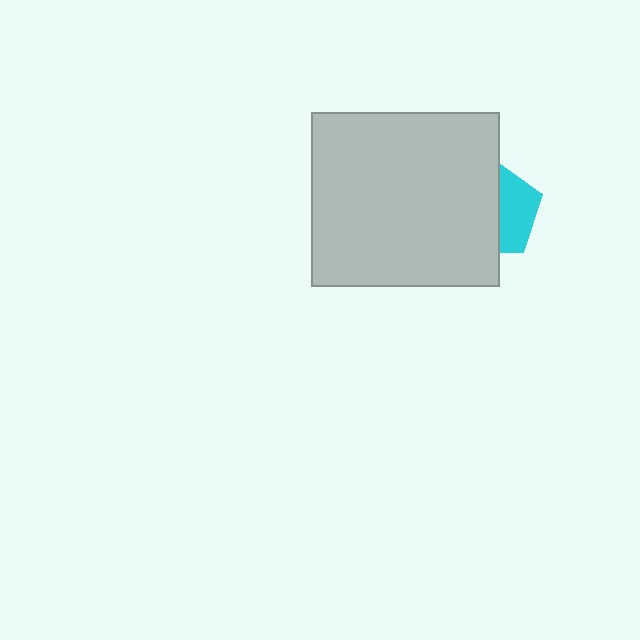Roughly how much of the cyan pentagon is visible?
A small part of it is visible (roughly 40%).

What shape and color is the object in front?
The object in front is a light gray rectangle.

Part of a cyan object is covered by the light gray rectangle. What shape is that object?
It is a pentagon.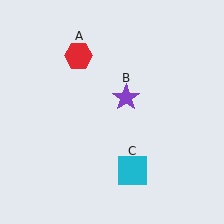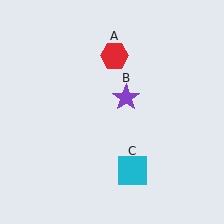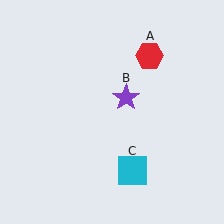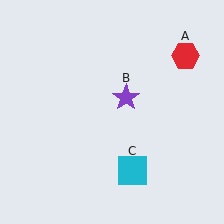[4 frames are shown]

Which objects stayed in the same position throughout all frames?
Purple star (object B) and cyan square (object C) remained stationary.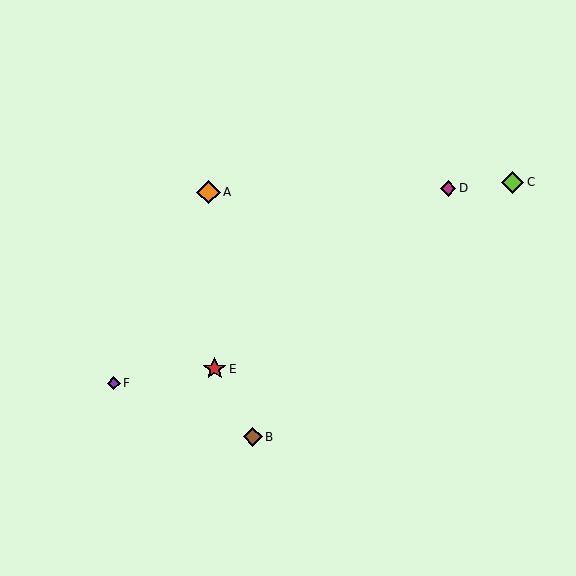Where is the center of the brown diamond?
The center of the brown diamond is at (253, 437).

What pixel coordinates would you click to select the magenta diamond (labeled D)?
Click at (448, 188) to select the magenta diamond D.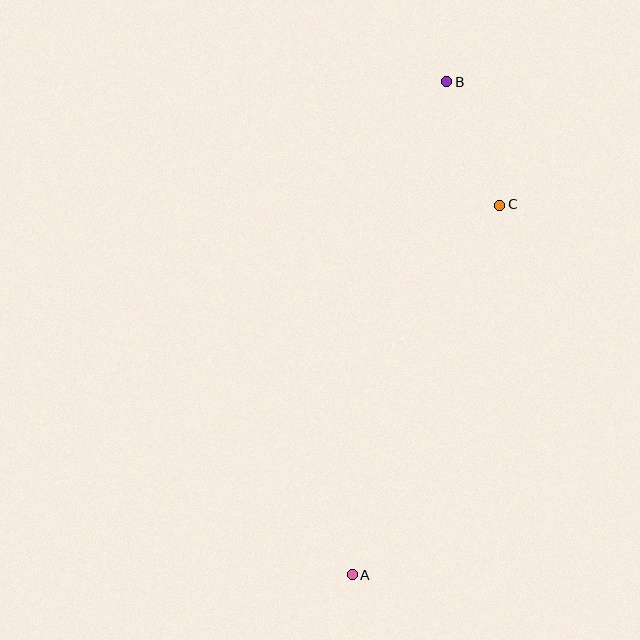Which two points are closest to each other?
Points B and C are closest to each other.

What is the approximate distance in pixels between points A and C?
The distance between A and C is approximately 398 pixels.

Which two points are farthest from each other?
Points A and B are farthest from each other.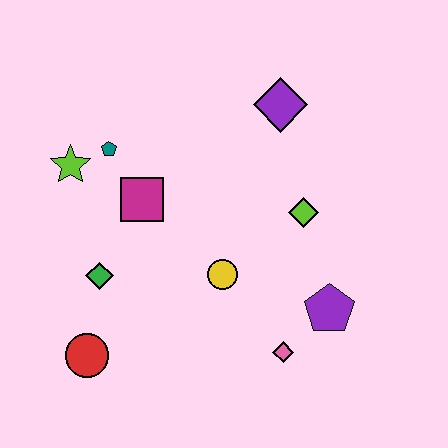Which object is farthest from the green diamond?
The purple diamond is farthest from the green diamond.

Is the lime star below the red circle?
No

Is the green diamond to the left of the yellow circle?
Yes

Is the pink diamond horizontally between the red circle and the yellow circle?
No